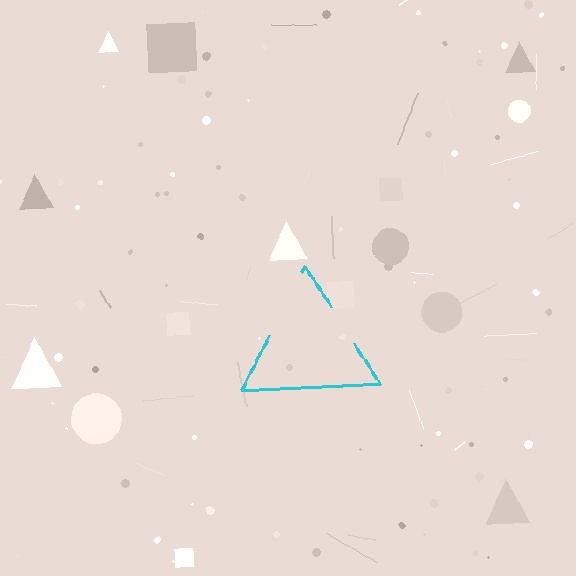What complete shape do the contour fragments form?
The contour fragments form a triangle.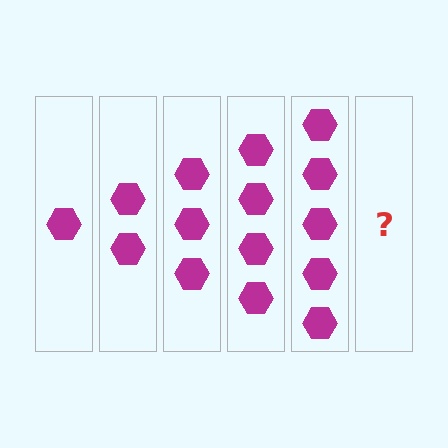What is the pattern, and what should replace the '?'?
The pattern is that each step adds one more hexagon. The '?' should be 6 hexagons.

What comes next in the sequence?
The next element should be 6 hexagons.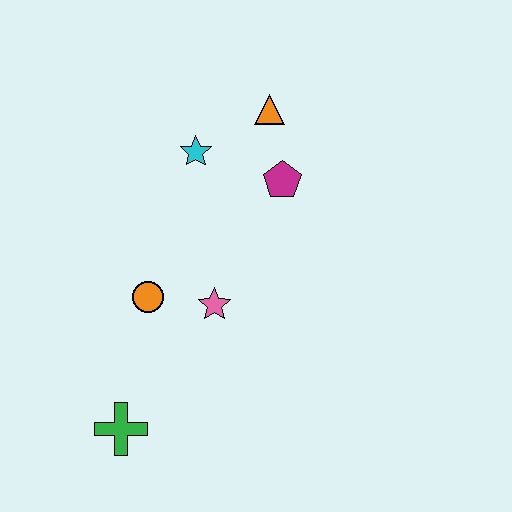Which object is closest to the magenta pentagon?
The orange triangle is closest to the magenta pentagon.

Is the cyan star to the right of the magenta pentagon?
No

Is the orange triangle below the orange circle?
No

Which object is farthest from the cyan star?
The green cross is farthest from the cyan star.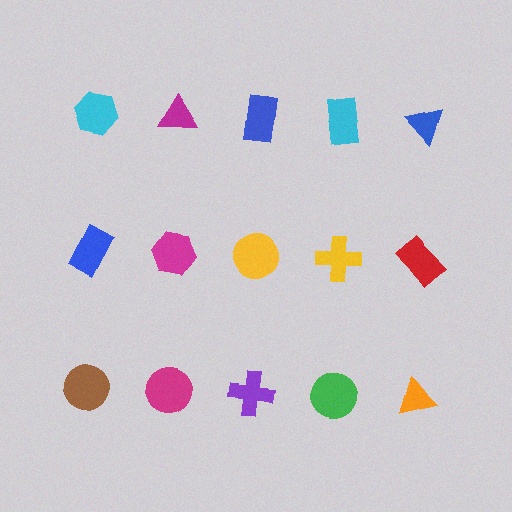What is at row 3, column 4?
A green circle.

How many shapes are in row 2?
5 shapes.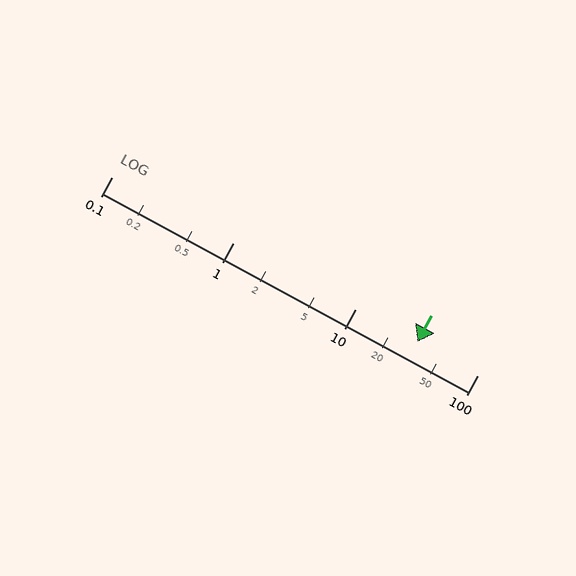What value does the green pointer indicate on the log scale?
The pointer indicates approximately 32.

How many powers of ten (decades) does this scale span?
The scale spans 3 decades, from 0.1 to 100.